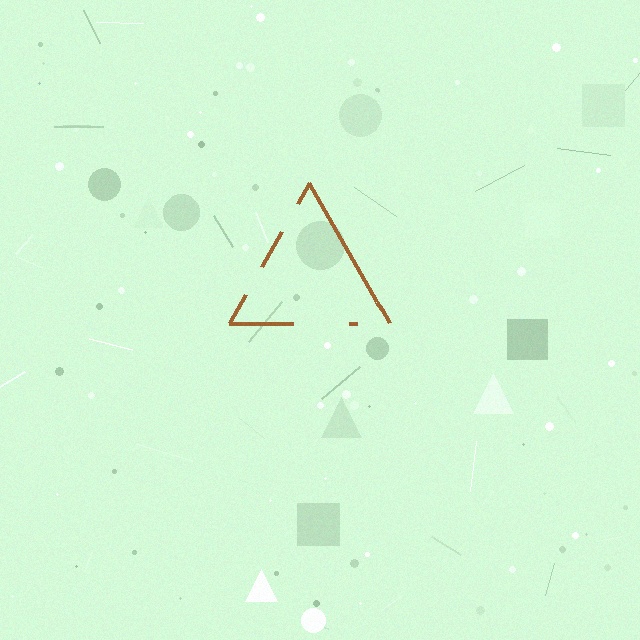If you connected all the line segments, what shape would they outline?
They would outline a triangle.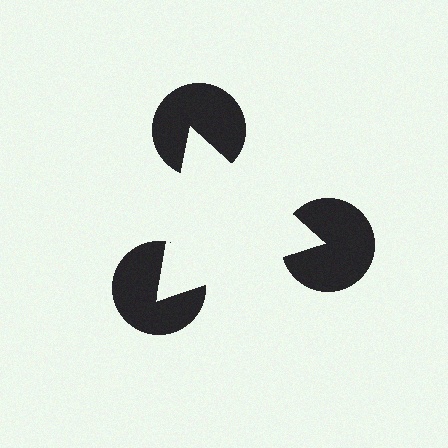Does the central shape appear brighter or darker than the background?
It typically appears slightly brighter than the background, even though no actual brightness change is drawn.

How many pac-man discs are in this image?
There are 3 — one at each vertex of the illusory triangle.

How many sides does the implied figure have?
3 sides.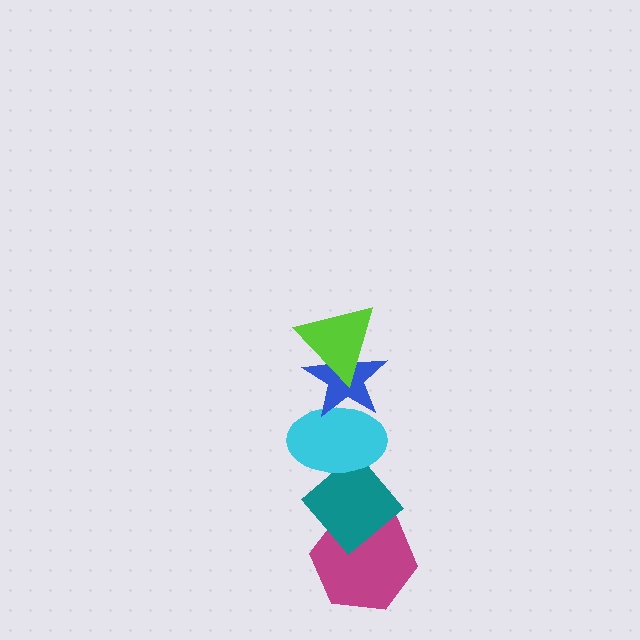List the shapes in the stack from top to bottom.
From top to bottom: the lime triangle, the blue star, the cyan ellipse, the teal diamond, the magenta hexagon.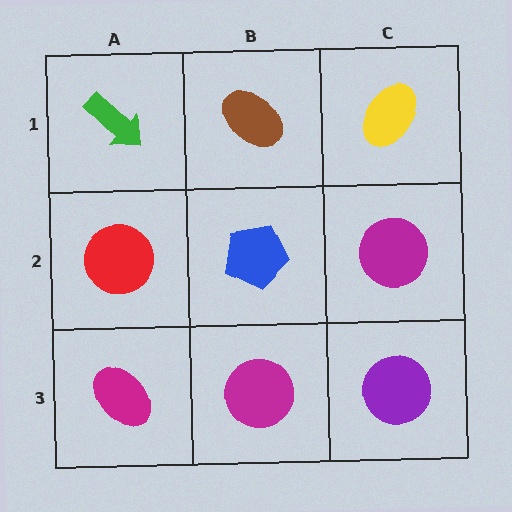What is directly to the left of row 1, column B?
A green arrow.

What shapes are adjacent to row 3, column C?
A magenta circle (row 2, column C), a magenta circle (row 3, column B).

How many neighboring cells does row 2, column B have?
4.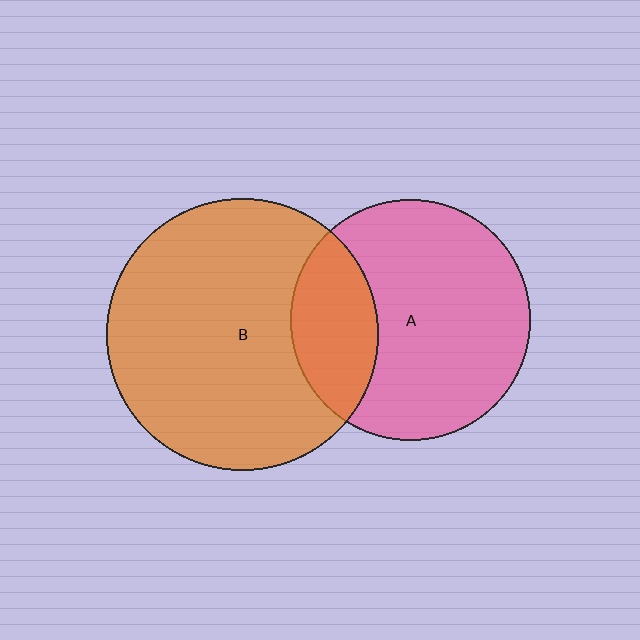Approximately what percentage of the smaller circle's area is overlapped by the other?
Approximately 25%.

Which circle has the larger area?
Circle B (orange).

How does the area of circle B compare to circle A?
Approximately 1.3 times.